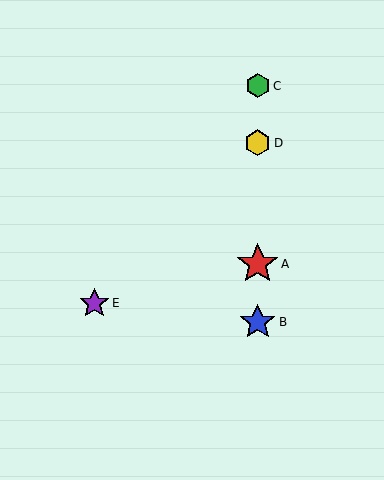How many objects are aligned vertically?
4 objects (A, B, C, D) are aligned vertically.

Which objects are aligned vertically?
Objects A, B, C, D are aligned vertically.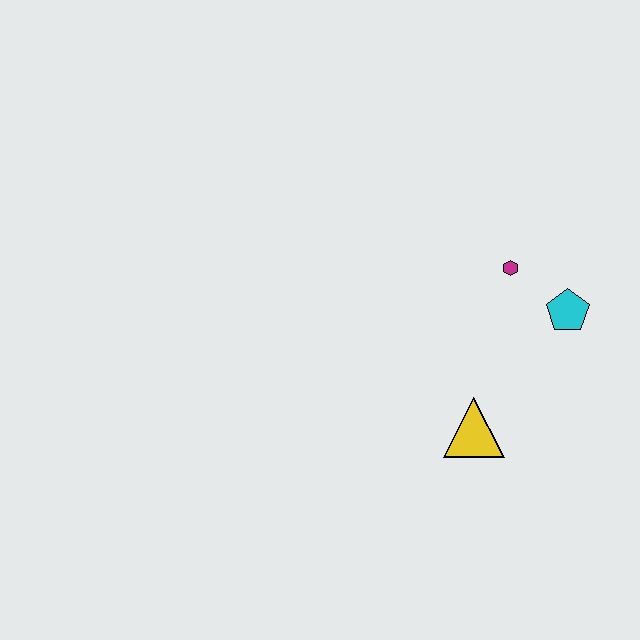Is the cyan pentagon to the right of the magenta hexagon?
Yes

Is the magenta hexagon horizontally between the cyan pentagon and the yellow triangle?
Yes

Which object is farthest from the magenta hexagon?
The yellow triangle is farthest from the magenta hexagon.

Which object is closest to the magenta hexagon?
The cyan pentagon is closest to the magenta hexagon.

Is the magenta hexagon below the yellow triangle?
No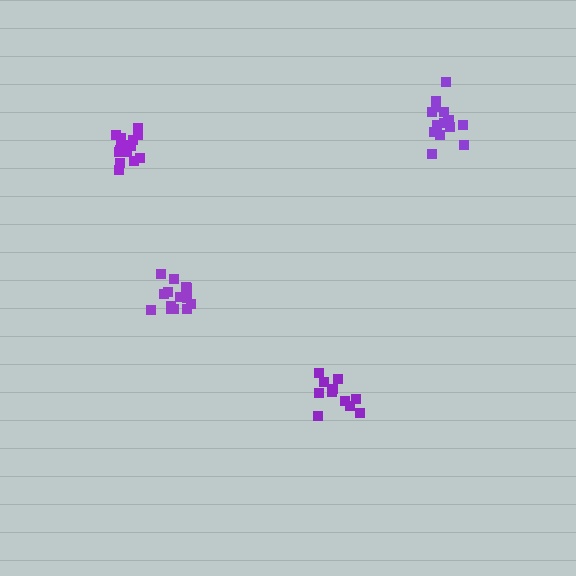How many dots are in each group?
Group 1: 11 dots, Group 2: 15 dots, Group 3: 14 dots, Group 4: 15 dots (55 total).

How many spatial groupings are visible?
There are 4 spatial groupings.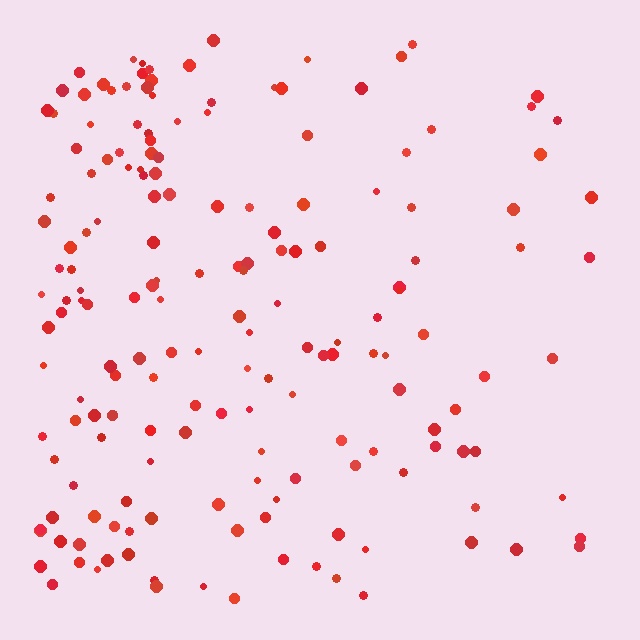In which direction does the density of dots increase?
From right to left, with the left side densest.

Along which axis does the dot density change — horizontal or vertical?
Horizontal.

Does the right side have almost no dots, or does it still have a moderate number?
Still a moderate number, just noticeably fewer than the left.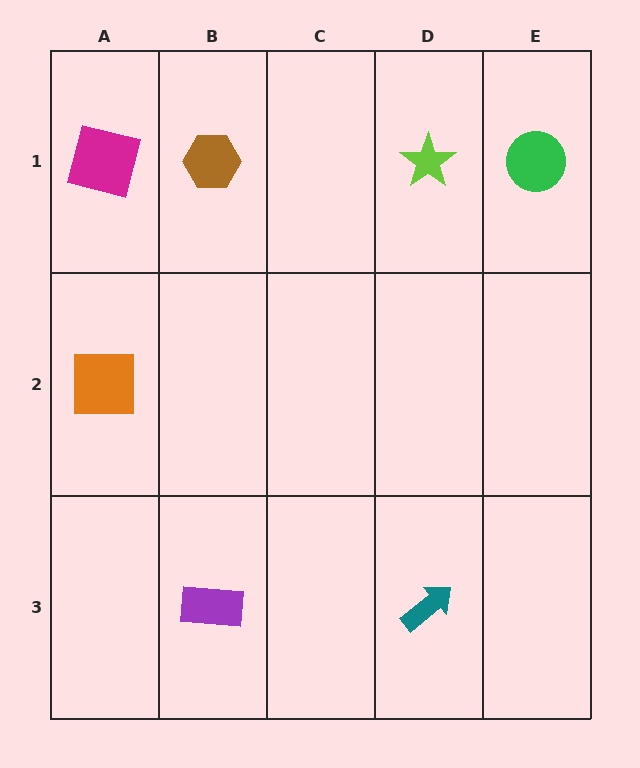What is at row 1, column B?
A brown hexagon.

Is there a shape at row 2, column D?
No, that cell is empty.